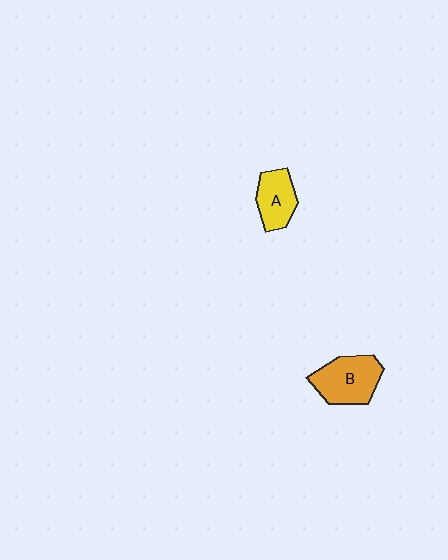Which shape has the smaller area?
Shape A (yellow).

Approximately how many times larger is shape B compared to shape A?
Approximately 1.4 times.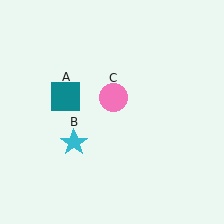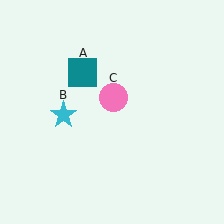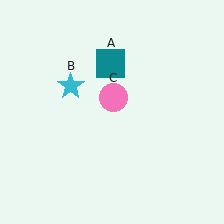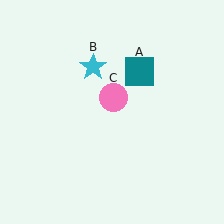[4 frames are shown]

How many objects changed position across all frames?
2 objects changed position: teal square (object A), cyan star (object B).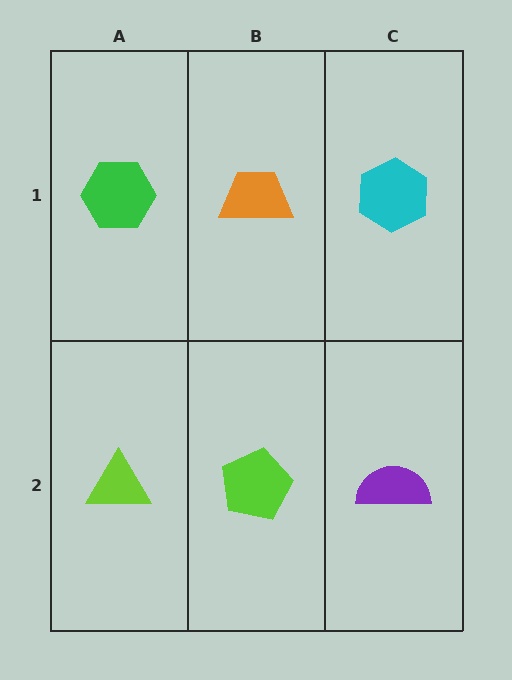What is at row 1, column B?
An orange trapezoid.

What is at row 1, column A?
A green hexagon.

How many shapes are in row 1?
3 shapes.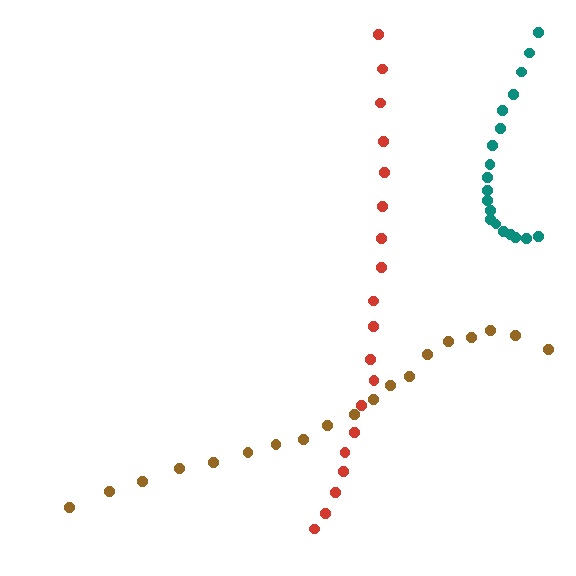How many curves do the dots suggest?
There are 3 distinct paths.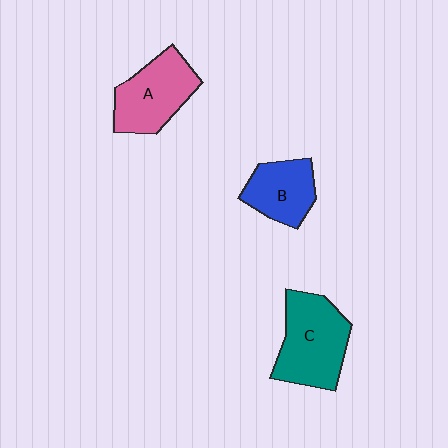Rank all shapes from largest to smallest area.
From largest to smallest: C (teal), A (pink), B (blue).